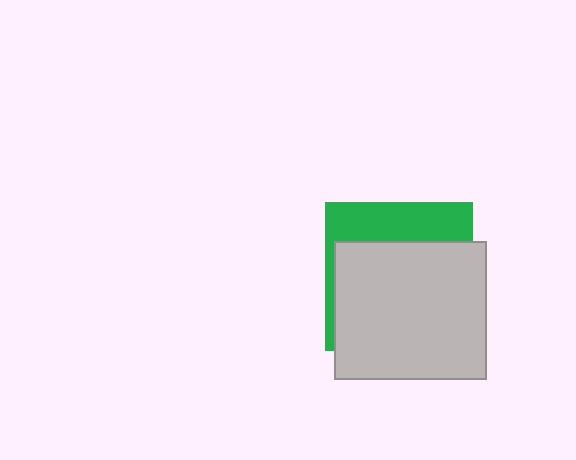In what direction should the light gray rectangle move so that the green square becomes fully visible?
The light gray rectangle should move down. That is the shortest direction to clear the overlap and leave the green square fully visible.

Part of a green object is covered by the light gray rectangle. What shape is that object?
It is a square.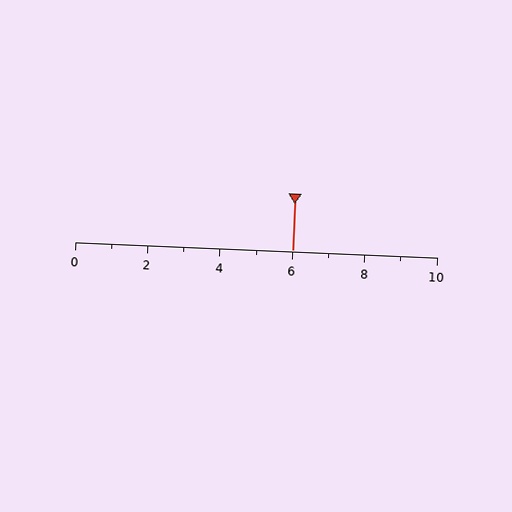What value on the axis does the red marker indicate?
The marker indicates approximately 6.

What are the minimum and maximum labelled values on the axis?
The axis runs from 0 to 10.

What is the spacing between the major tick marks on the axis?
The major ticks are spaced 2 apart.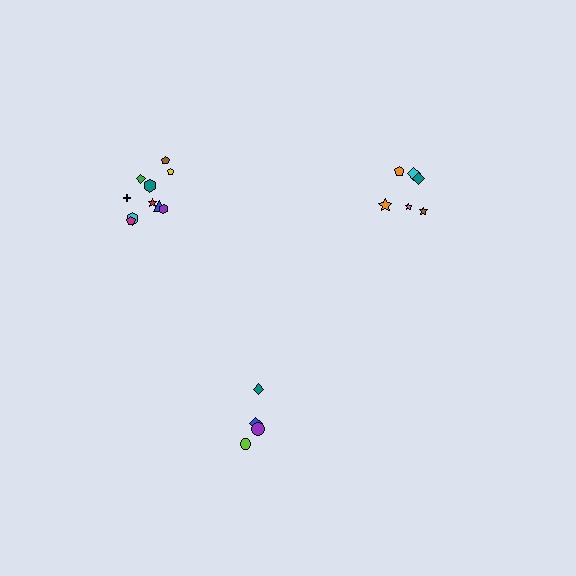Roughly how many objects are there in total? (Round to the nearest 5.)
Roughly 20 objects in total.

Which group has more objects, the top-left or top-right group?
The top-left group.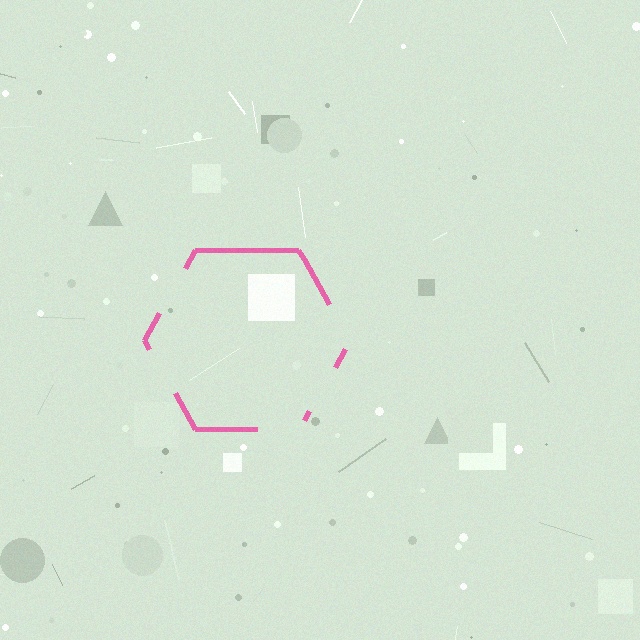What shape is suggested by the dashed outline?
The dashed outline suggests a hexagon.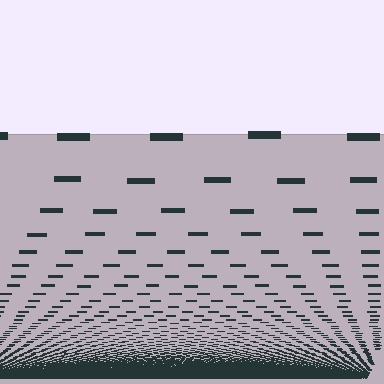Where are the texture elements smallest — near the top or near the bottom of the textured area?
Near the bottom.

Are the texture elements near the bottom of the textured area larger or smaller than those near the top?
Smaller. The gradient is inverted — elements near the bottom are smaller and denser.